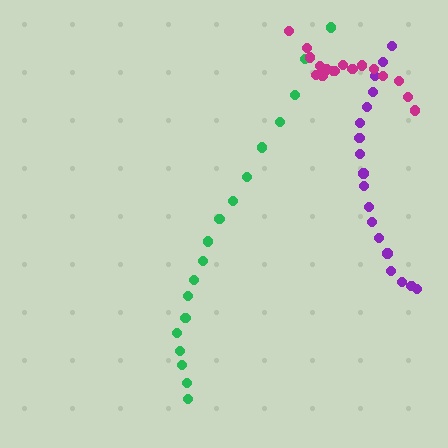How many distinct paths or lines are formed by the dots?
There are 3 distinct paths.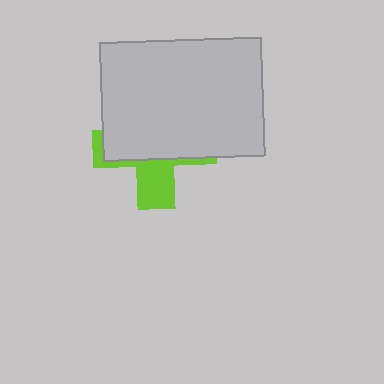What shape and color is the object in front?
The object in front is a light gray rectangle.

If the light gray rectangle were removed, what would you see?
You would see the complete lime cross.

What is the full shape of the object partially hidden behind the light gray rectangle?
The partially hidden object is a lime cross.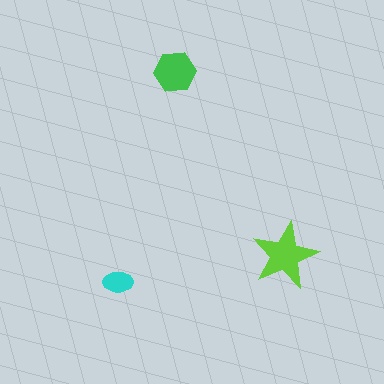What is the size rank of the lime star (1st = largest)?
1st.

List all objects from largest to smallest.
The lime star, the green hexagon, the cyan ellipse.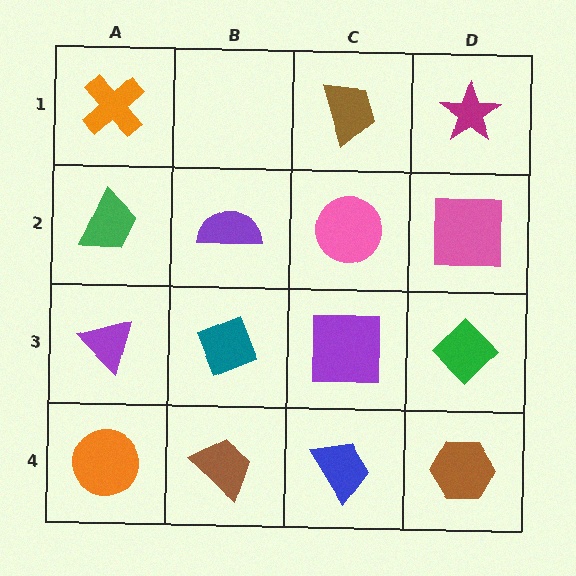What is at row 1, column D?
A magenta star.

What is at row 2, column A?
A green trapezoid.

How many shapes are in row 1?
3 shapes.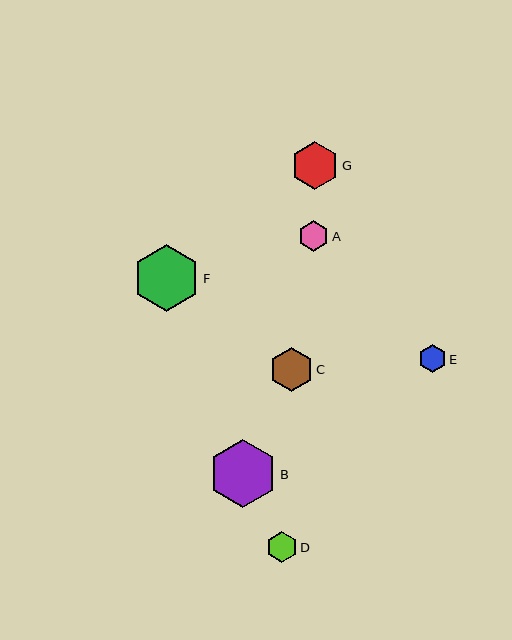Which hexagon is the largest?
Hexagon B is the largest with a size of approximately 69 pixels.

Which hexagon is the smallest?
Hexagon E is the smallest with a size of approximately 28 pixels.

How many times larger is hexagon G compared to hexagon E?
Hexagon G is approximately 1.7 times the size of hexagon E.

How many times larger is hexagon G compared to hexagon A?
Hexagon G is approximately 1.6 times the size of hexagon A.